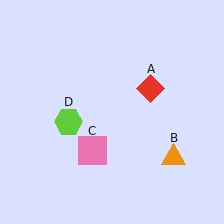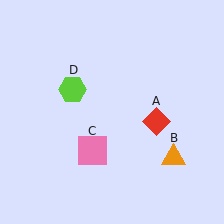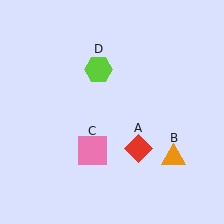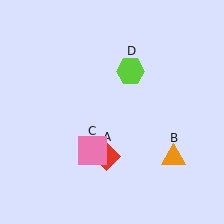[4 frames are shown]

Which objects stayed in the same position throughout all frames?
Orange triangle (object B) and pink square (object C) remained stationary.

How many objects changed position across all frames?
2 objects changed position: red diamond (object A), lime hexagon (object D).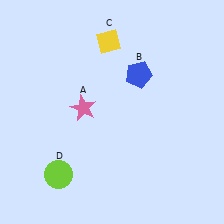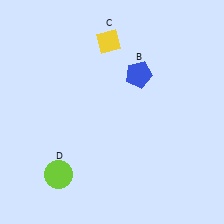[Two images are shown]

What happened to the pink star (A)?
The pink star (A) was removed in Image 2. It was in the top-left area of Image 1.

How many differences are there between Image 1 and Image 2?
There is 1 difference between the two images.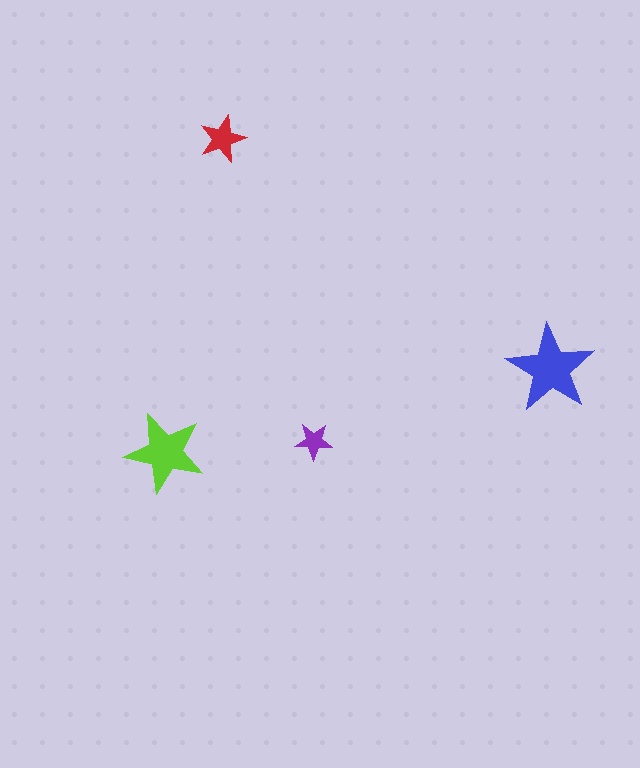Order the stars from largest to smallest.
the blue one, the lime one, the red one, the purple one.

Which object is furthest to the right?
The blue star is rightmost.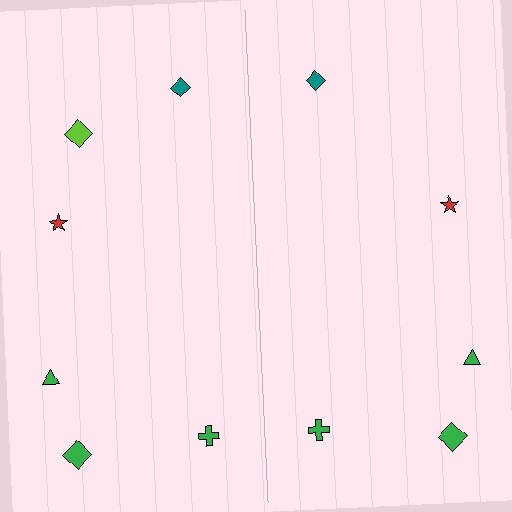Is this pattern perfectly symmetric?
No, the pattern is not perfectly symmetric. A lime diamond is missing from the right side.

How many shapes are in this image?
There are 11 shapes in this image.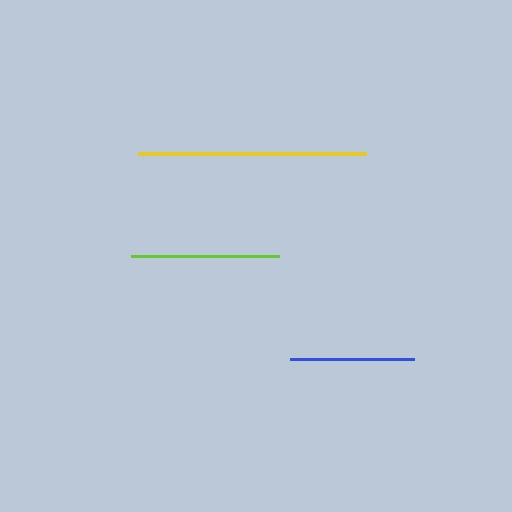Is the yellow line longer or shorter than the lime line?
The yellow line is longer than the lime line.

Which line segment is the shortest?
The blue line is the shortest at approximately 124 pixels.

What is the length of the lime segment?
The lime segment is approximately 148 pixels long.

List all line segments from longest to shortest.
From longest to shortest: yellow, lime, blue.